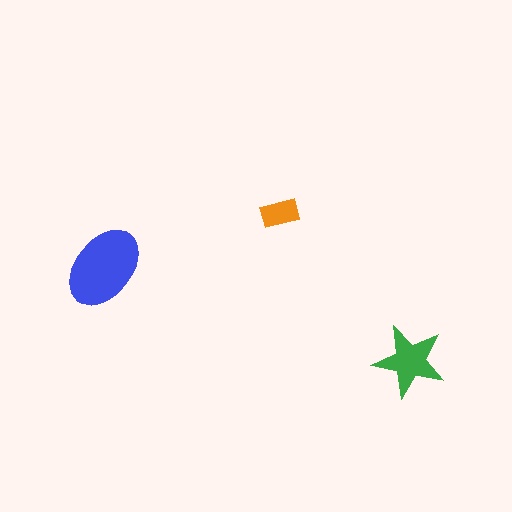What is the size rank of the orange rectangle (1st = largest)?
3rd.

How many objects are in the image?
There are 3 objects in the image.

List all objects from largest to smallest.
The blue ellipse, the green star, the orange rectangle.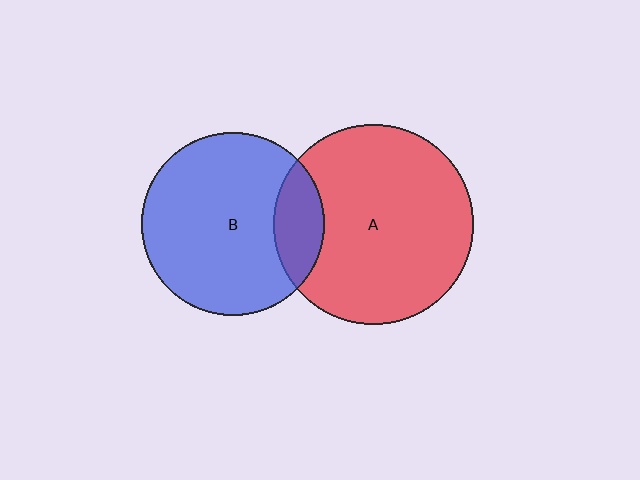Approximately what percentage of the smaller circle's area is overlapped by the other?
Approximately 15%.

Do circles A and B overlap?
Yes.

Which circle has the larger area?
Circle A (red).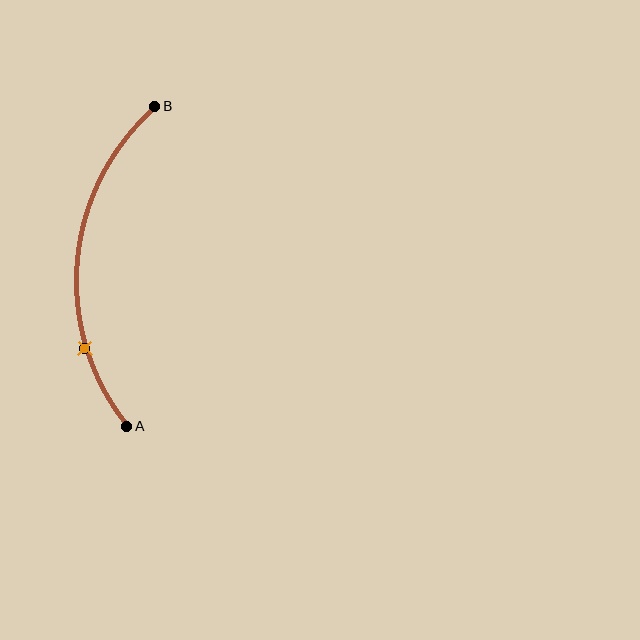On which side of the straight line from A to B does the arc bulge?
The arc bulges to the left of the straight line connecting A and B.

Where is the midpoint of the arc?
The arc midpoint is the point on the curve farthest from the straight line joining A and B. It sits to the left of that line.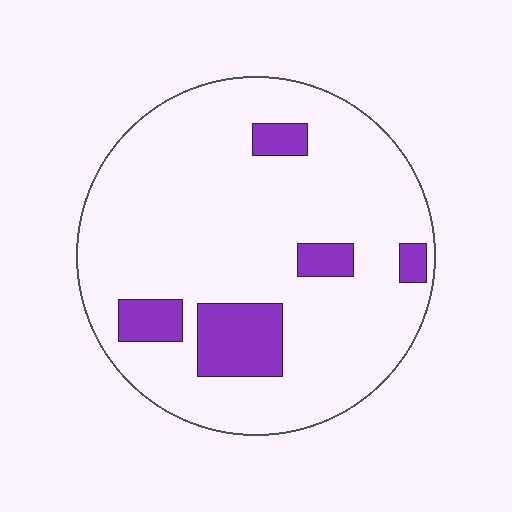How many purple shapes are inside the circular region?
5.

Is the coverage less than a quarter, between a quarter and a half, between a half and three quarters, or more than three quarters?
Less than a quarter.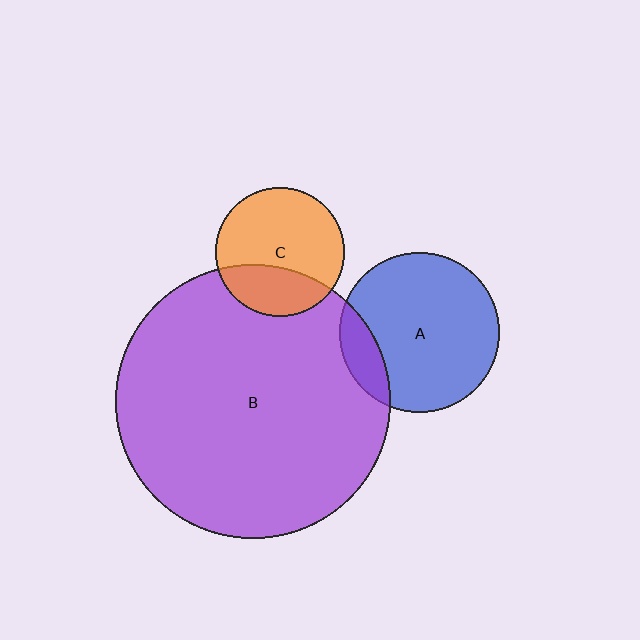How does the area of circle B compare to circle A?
Approximately 2.9 times.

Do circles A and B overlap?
Yes.